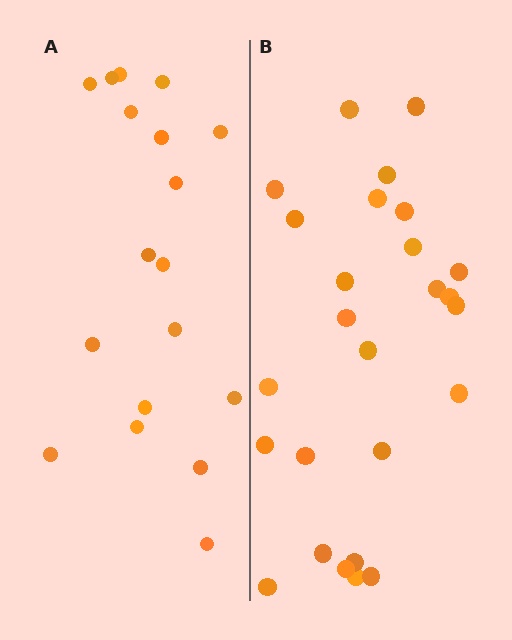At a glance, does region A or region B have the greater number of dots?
Region B (the right region) has more dots.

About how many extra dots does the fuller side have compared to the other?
Region B has roughly 8 or so more dots than region A.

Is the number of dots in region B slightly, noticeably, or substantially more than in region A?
Region B has noticeably more, but not dramatically so. The ratio is roughly 1.4 to 1.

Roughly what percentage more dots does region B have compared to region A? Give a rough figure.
About 45% more.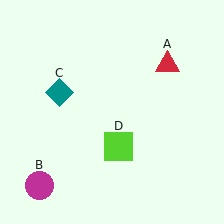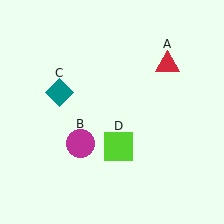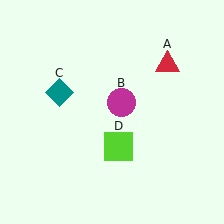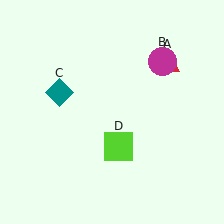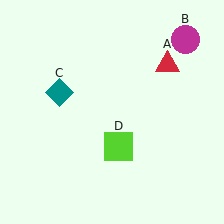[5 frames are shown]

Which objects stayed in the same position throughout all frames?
Red triangle (object A) and teal diamond (object C) and lime square (object D) remained stationary.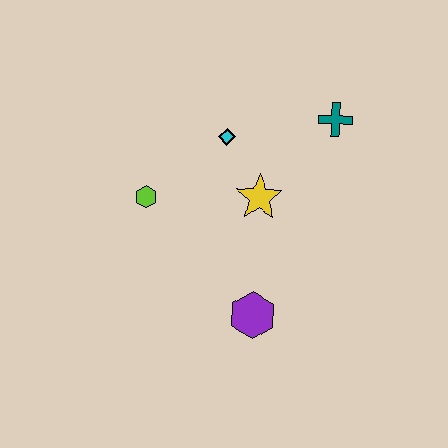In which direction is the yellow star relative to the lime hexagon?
The yellow star is to the right of the lime hexagon.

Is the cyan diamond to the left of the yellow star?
Yes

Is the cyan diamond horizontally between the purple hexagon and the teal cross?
No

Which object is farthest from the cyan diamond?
The purple hexagon is farthest from the cyan diamond.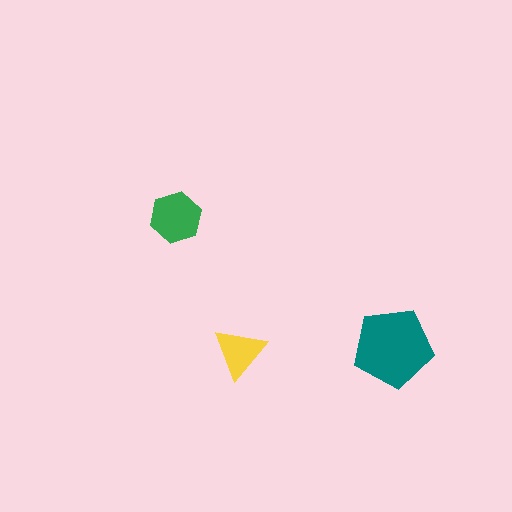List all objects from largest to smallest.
The teal pentagon, the green hexagon, the yellow triangle.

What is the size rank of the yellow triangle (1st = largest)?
3rd.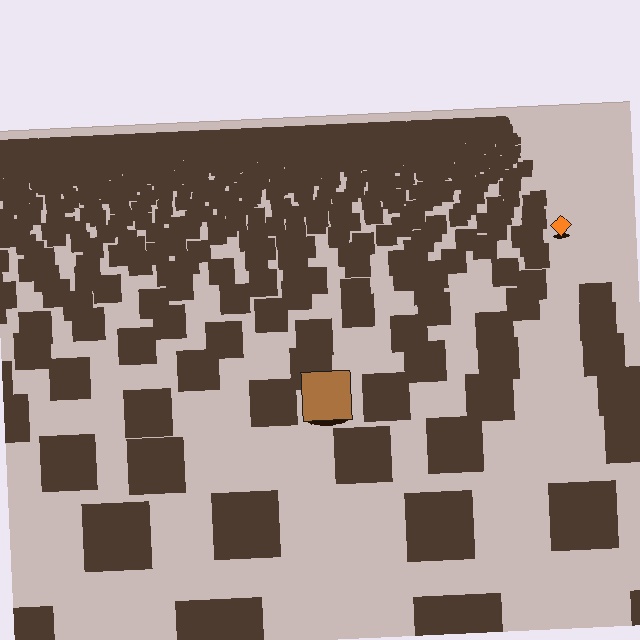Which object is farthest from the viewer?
The orange diamond is farthest from the viewer. It appears smaller and the ground texture around it is denser.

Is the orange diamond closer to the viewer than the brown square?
No. The brown square is closer — you can tell from the texture gradient: the ground texture is coarser near it.